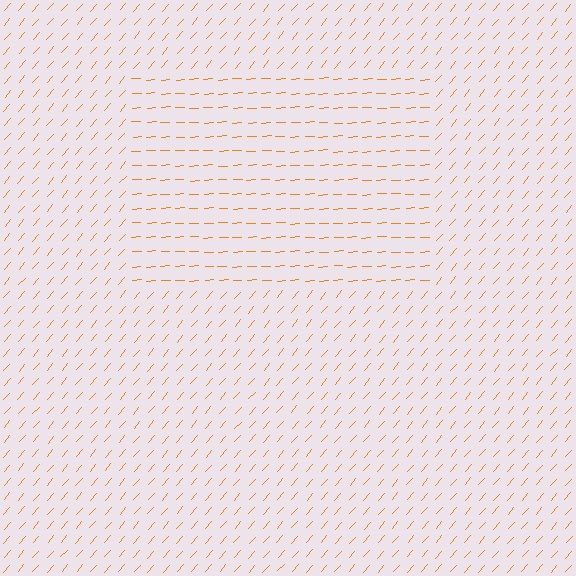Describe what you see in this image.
The image is filled with small orange line segments. A rectangle region in the image has lines oriented differently from the surrounding lines, creating a visible texture boundary.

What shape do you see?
I see a rectangle.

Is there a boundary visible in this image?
Yes, there is a texture boundary formed by a change in line orientation.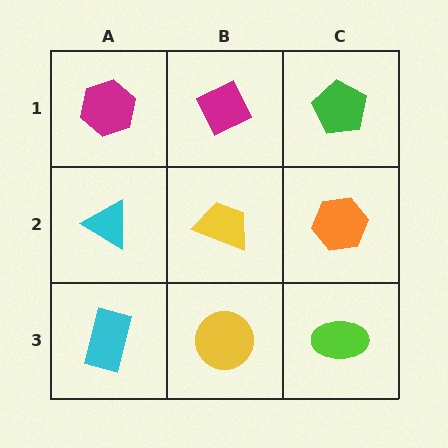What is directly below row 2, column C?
A lime ellipse.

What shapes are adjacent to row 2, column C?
A green pentagon (row 1, column C), a lime ellipse (row 3, column C), a yellow trapezoid (row 2, column B).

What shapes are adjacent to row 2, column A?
A magenta hexagon (row 1, column A), a cyan rectangle (row 3, column A), a yellow trapezoid (row 2, column B).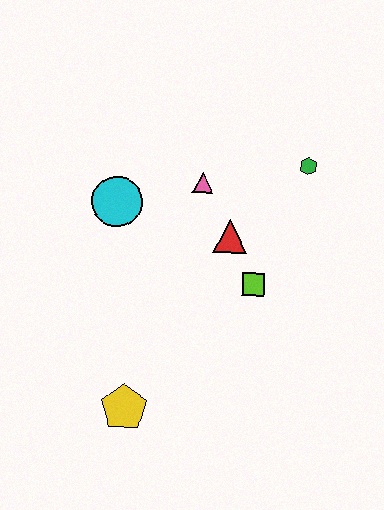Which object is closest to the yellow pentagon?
The lime square is closest to the yellow pentagon.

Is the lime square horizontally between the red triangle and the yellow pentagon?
No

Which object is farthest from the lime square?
The yellow pentagon is farthest from the lime square.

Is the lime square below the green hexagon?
Yes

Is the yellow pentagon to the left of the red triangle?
Yes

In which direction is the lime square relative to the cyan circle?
The lime square is to the right of the cyan circle.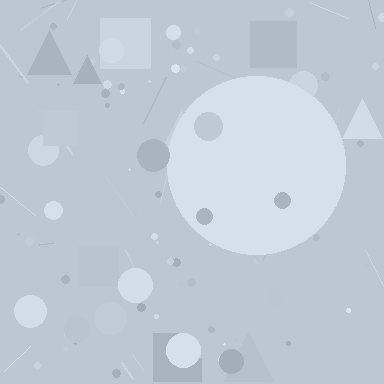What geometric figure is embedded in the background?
A circle is embedded in the background.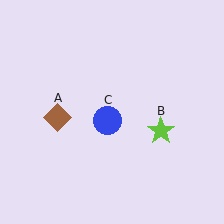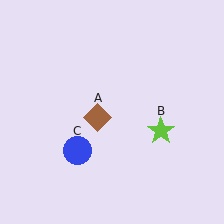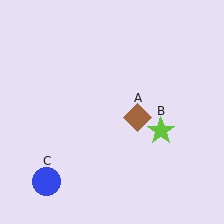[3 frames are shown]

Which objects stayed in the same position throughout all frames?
Lime star (object B) remained stationary.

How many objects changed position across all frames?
2 objects changed position: brown diamond (object A), blue circle (object C).